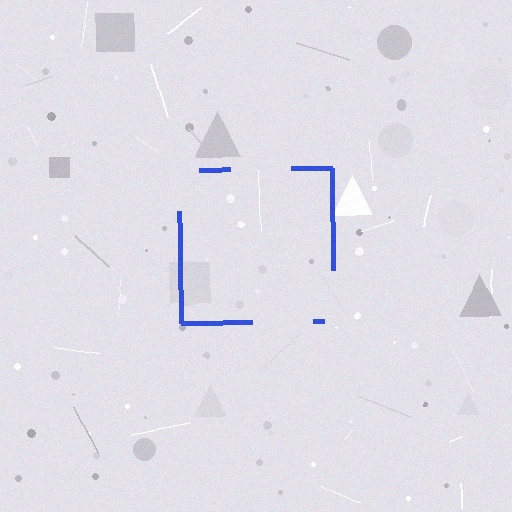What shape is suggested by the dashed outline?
The dashed outline suggests a square.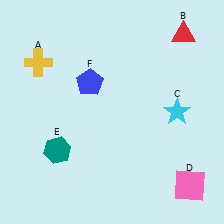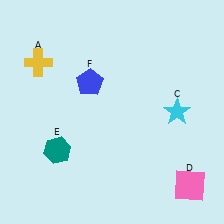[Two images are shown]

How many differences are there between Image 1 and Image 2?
There is 1 difference between the two images.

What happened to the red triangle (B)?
The red triangle (B) was removed in Image 2. It was in the top-right area of Image 1.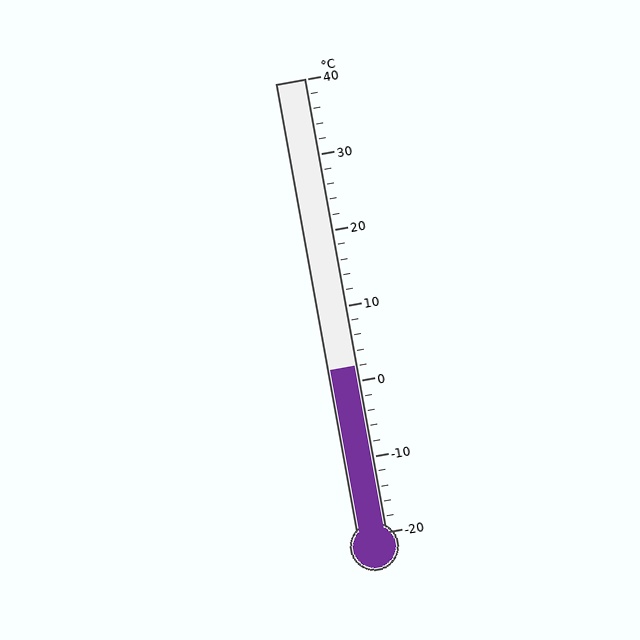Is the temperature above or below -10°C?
The temperature is above -10°C.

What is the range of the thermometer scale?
The thermometer scale ranges from -20°C to 40°C.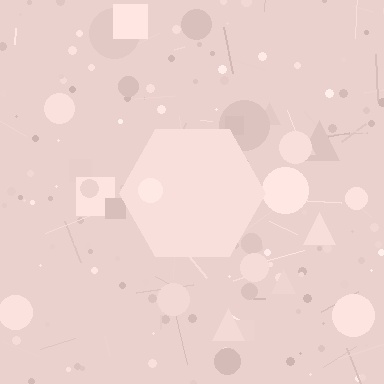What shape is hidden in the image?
A hexagon is hidden in the image.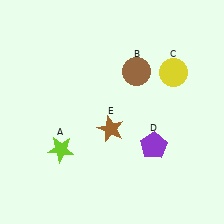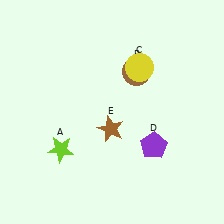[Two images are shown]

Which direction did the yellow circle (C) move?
The yellow circle (C) moved left.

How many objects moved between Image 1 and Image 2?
1 object moved between the two images.